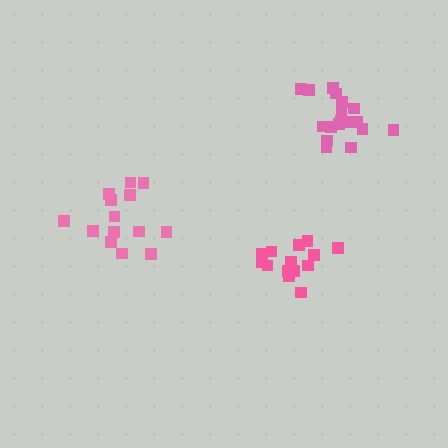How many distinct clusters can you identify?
There are 3 distinct clusters.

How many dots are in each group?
Group 1: 18 dots, Group 2: 14 dots, Group 3: 14 dots (46 total).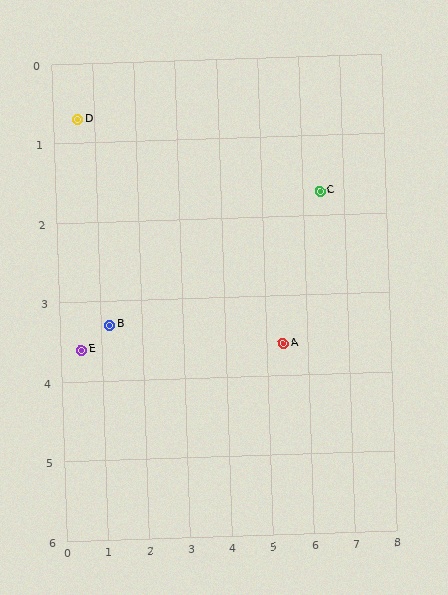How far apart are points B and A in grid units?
Points B and A are about 4.2 grid units apart.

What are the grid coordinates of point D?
Point D is at approximately (0.6, 0.7).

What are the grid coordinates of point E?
Point E is at approximately (0.5, 3.6).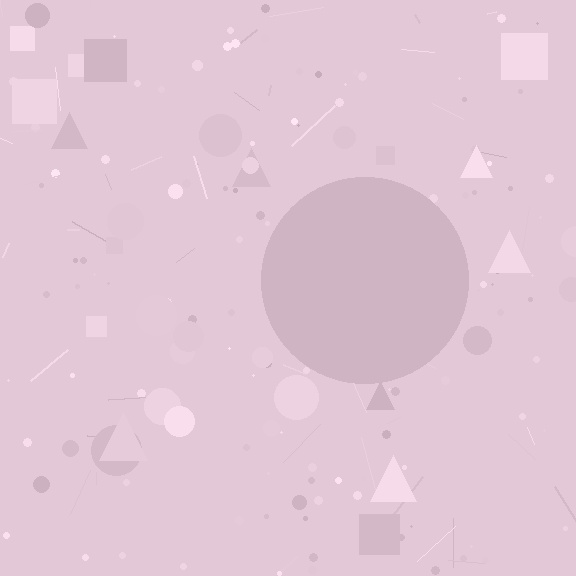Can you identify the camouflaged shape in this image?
The camouflaged shape is a circle.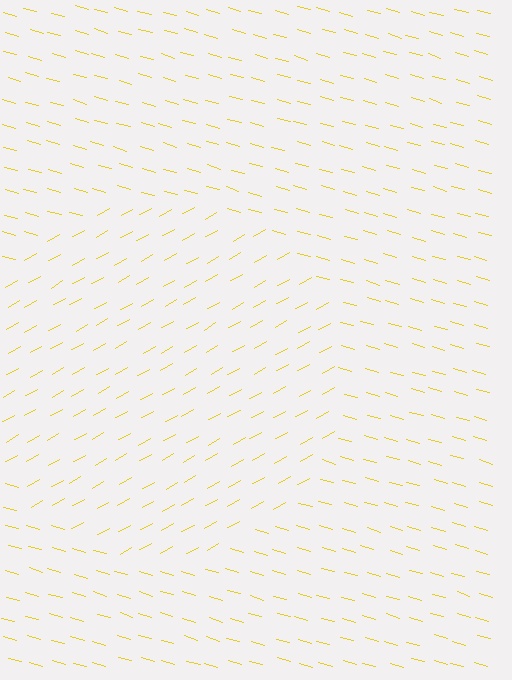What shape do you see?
I see a circle.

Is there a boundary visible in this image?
Yes, there is a texture boundary formed by a change in line orientation.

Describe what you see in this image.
The image is filled with small yellow line segments. A circle region in the image has lines oriented differently from the surrounding lines, creating a visible texture boundary.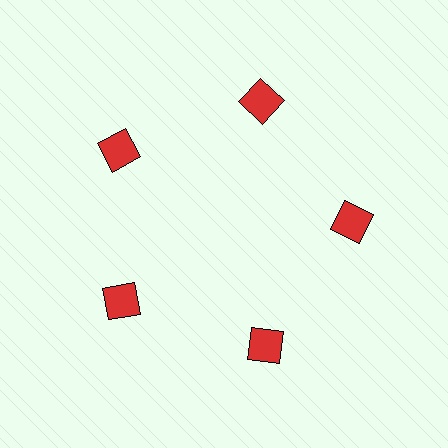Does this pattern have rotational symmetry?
Yes, this pattern has 5-fold rotational symmetry. It looks the same after rotating 72 degrees around the center.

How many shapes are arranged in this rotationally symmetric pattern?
There are 5 shapes, arranged in 5 groups of 1.